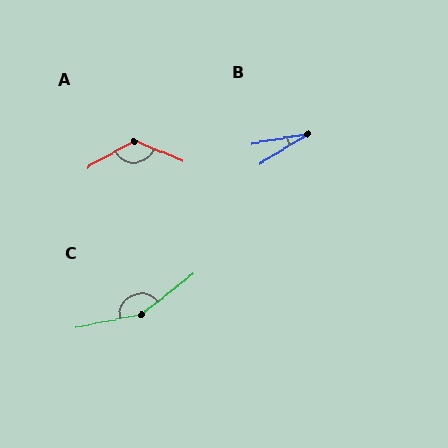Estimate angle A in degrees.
Approximately 129 degrees.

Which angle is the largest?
C, at approximately 154 degrees.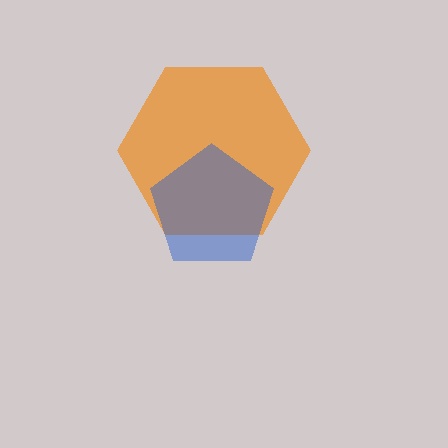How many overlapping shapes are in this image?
There are 2 overlapping shapes in the image.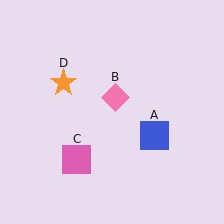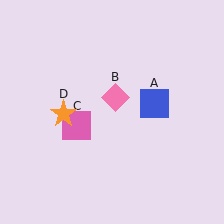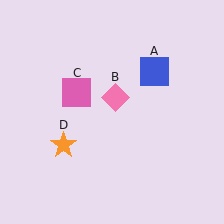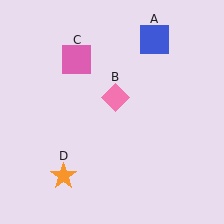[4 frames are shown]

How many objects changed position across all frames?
3 objects changed position: blue square (object A), pink square (object C), orange star (object D).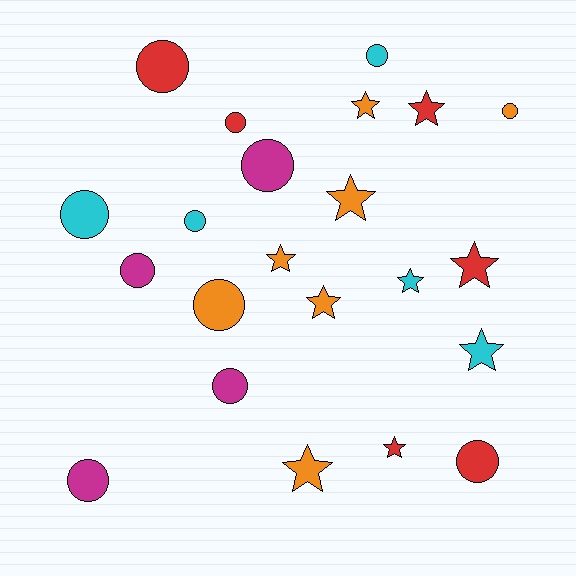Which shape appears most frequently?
Circle, with 12 objects.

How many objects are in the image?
There are 22 objects.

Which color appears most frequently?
Orange, with 7 objects.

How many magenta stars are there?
There are no magenta stars.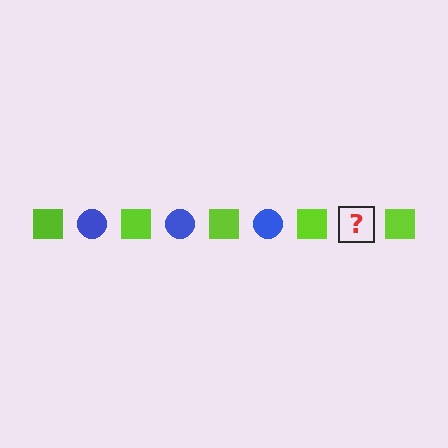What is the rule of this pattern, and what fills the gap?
The rule is that the pattern alternates between lime square and blue circle. The gap should be filled with a blue circle.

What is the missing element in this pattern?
The missing element is a blue circle.